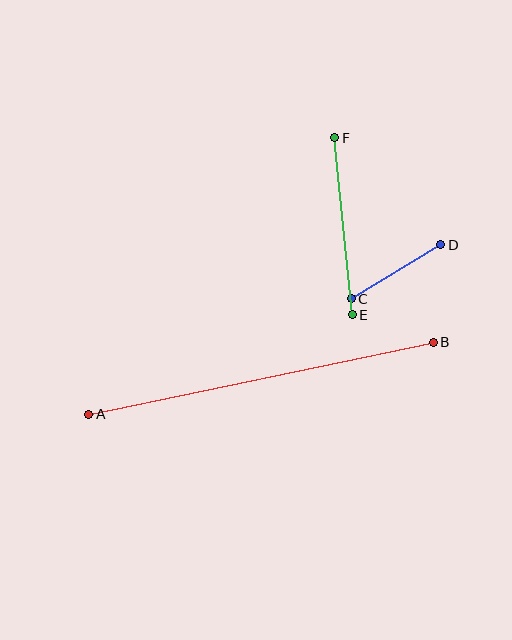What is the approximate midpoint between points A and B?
The midpoint is at approximately (261, 378) pixels.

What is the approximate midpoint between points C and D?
The midpoint is at approximately (396, 272) pixels.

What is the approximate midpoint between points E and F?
The midpoint is at approximately (343, 226) pixels.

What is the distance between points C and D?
The distance is approximately 105 pixels.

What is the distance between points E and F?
The distance is approximately 178 pixels.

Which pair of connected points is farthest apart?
Points A and B are farthest apart.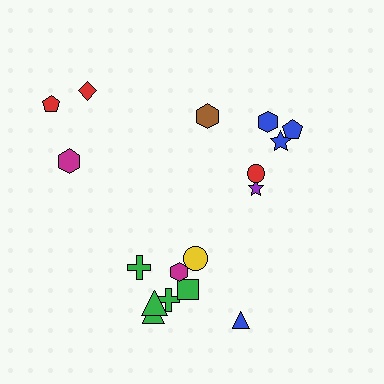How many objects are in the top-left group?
There are 3 objects.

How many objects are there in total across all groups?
There are 17 objects.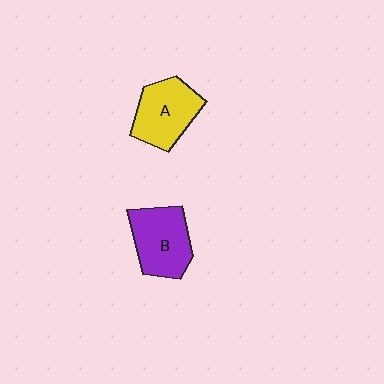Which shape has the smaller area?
Shape A (yellow).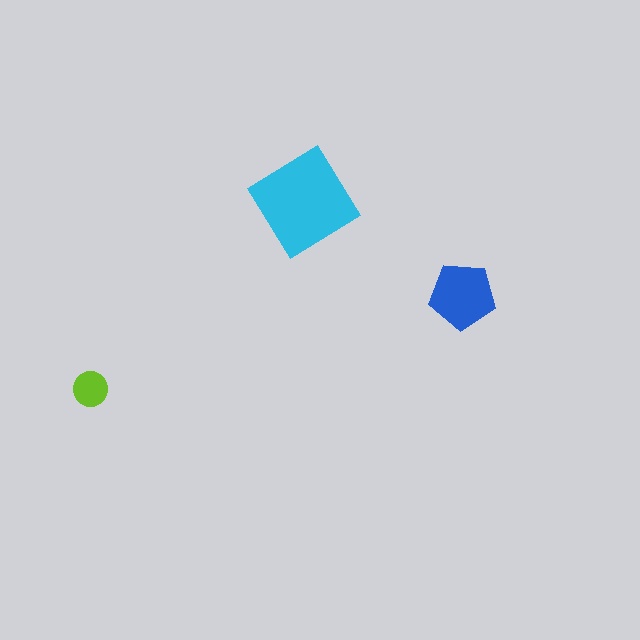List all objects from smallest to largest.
The lime circle, the blue pentagon, the cyan diamond.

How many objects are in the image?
There are 3 objects in the image.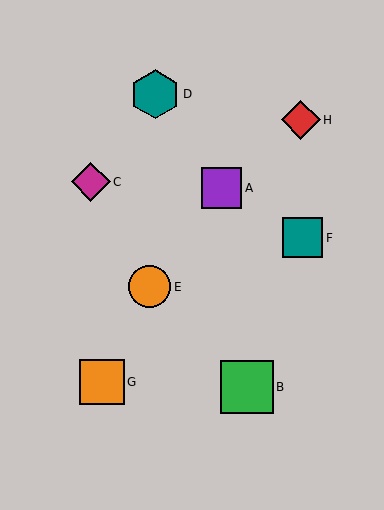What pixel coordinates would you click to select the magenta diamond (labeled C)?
Click at (91, 182) to select the magenta diamond C.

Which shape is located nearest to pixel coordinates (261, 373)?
The green square (labeled B) at (247, 387) is nearest to that location.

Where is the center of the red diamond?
The center of the red diamond is at (301, 120).